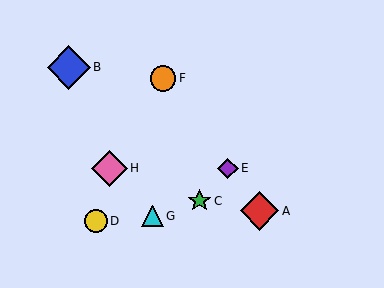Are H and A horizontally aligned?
No, H is at y≈168 and A is at y≈211.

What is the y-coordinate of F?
Object F is at y≈78.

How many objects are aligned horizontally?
2 objects (E, H) are aligned horizontally.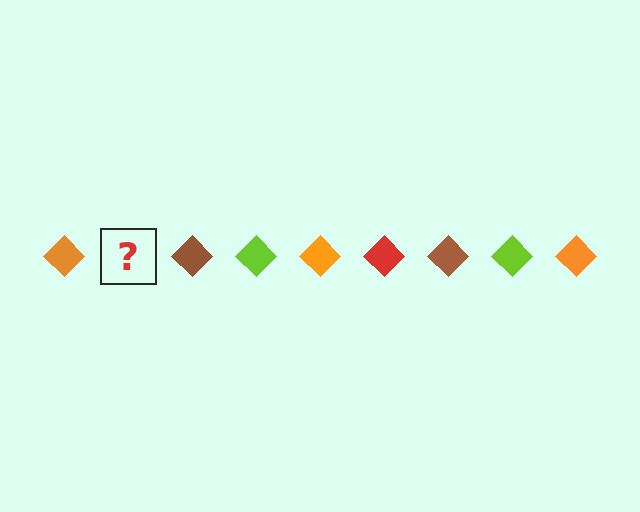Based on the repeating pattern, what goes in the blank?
The blank should be a red diamond.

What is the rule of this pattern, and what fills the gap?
The rule is that the pattern cycles through orange, red, brown, lime diamonds. The gap should be filled with a red diamond.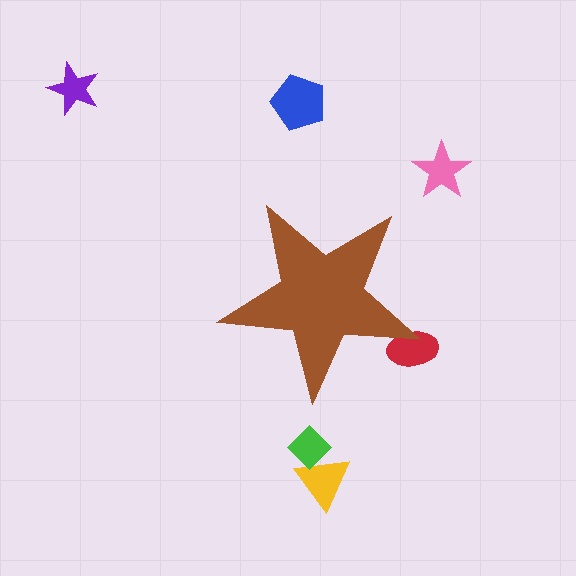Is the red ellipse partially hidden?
Yes, the red ellipse is partially hidden behind the brown star.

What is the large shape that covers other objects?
A brown star.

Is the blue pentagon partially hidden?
No, the blue pentagon is fully visible.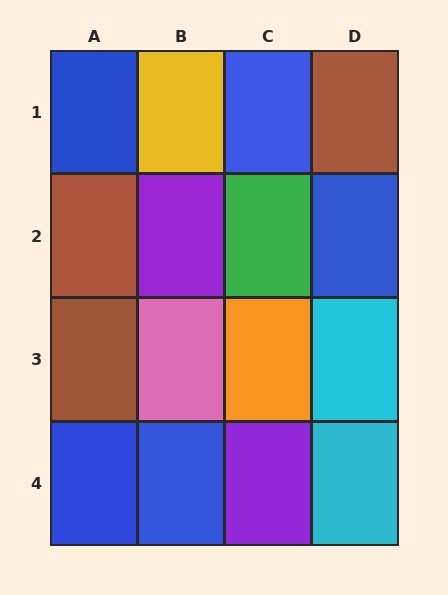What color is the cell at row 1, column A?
Blue.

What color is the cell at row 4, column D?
Cyan.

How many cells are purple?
2 cells are purple.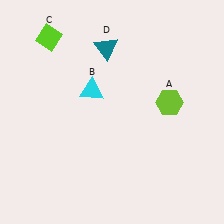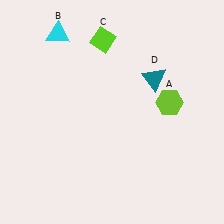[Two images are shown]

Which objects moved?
The objects that moved are: the cyan triangle (B), the lime diamond (C), the teal triangle (D).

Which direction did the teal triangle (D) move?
The teal triangle (D) moved right.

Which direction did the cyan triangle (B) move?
The cyan triangle (B) moved up.